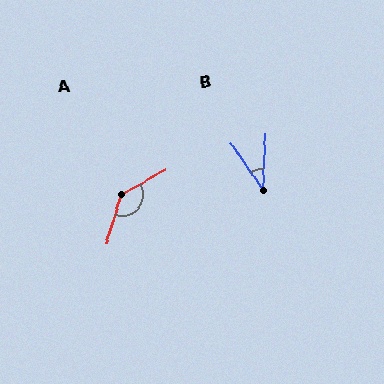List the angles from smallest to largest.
B (38°), A (137°).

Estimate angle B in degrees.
Approximately 38 degrees.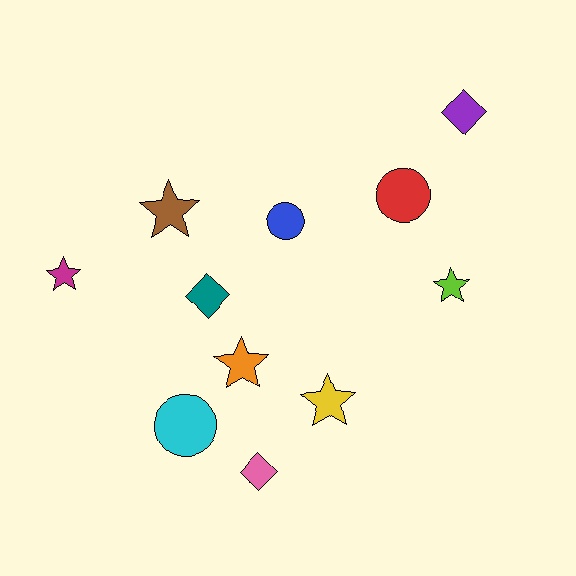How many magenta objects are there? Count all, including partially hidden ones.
There is 1 magenta object.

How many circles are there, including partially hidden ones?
There are 3 circles.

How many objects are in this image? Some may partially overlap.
There are 11 objects.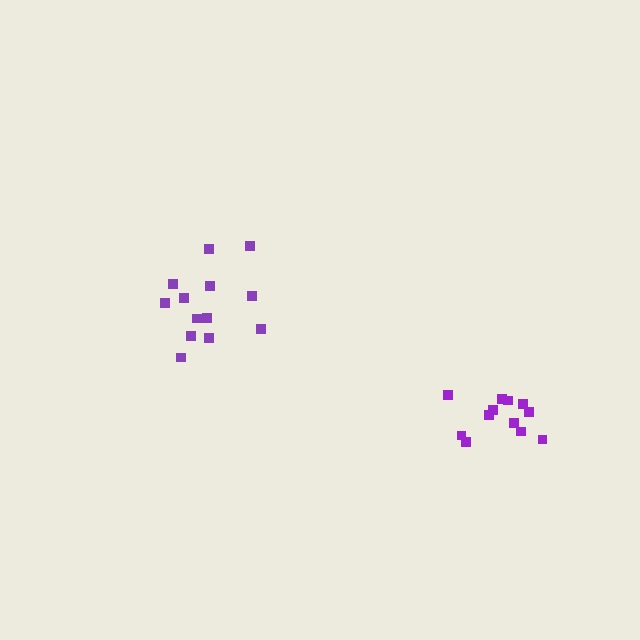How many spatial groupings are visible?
There are 2 spatial groupings.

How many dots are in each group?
Group 1: 12 dots, Group 2: 13 dots (25 total).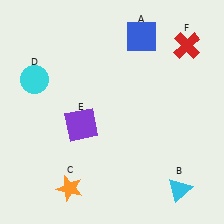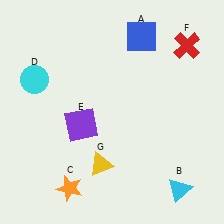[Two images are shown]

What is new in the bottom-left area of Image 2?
A yellow triangle (G) was added in the bottom-left area of Image 2.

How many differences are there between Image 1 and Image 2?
There is 1 difference between the two images.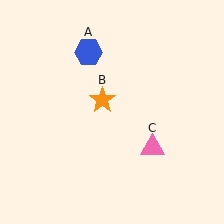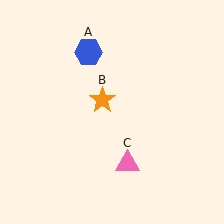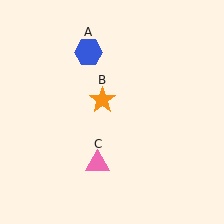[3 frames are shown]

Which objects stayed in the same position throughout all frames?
Blue hexagon (object A) and orange star (object B) remained stationary.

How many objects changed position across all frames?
1 object changed position: pink triangle (object C).